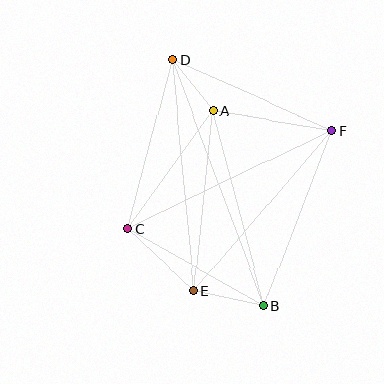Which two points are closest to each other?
Points A and D are closest to each other.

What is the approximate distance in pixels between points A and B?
The distance between A and B is approximately 201 pixels.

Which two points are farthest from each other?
Points B and D are farthest from each other.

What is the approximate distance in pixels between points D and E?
The distance between D and E is approximately 232 pixels.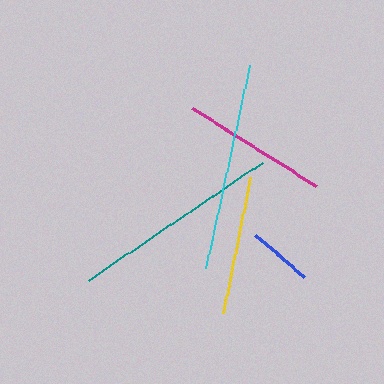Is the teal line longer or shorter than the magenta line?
The teal line is longer than the magenta line.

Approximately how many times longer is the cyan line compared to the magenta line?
The cyan line is approximately 1.4 times the length of the magenta line.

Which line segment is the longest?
The teal line is the longest at approximately 210 pixels.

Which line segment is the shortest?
The blue line is the shortest at approximately 66 pixels.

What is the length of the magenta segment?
The magenta segment is approximately 147 pixels long.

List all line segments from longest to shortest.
From longest to shortest: teal, cyan, magenta, yellow, blue.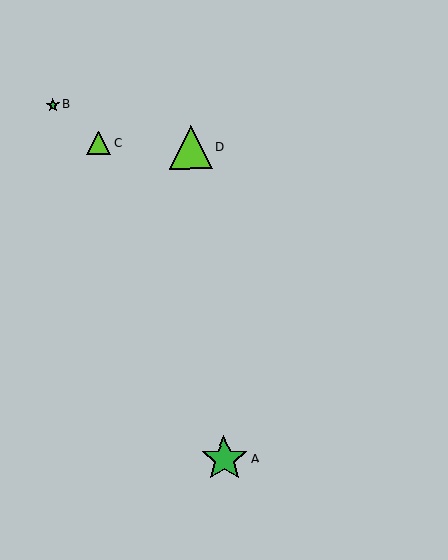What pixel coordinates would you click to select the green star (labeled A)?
Click at (224, 459) to select the green star A.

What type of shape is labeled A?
Shape A is a green star.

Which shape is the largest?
The green star (labeled A) is the largest.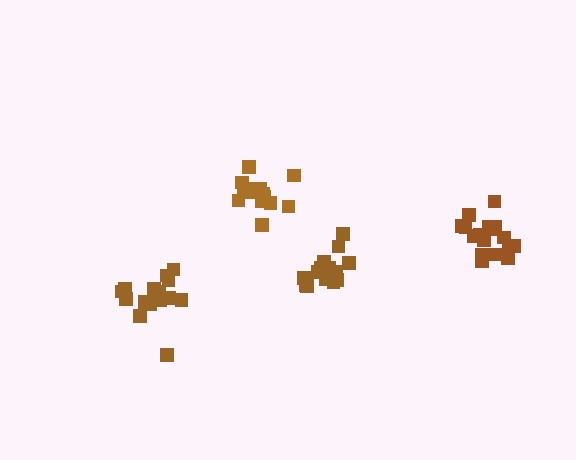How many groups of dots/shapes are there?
There are 4 groups.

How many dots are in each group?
Group 1: 14 dots, Group 2: 17 dots, Group 3: 17 dots, Group 4: 16 dots (64 total).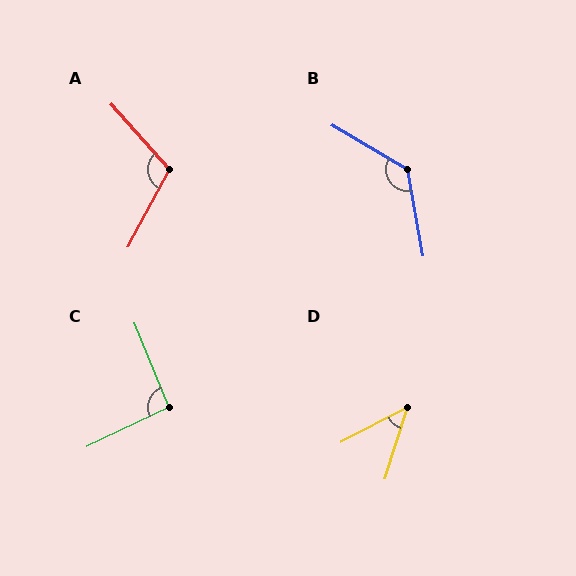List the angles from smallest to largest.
D (45°), C (93°), A (110°), B (130°).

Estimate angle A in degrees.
Approximately 110 degrees.